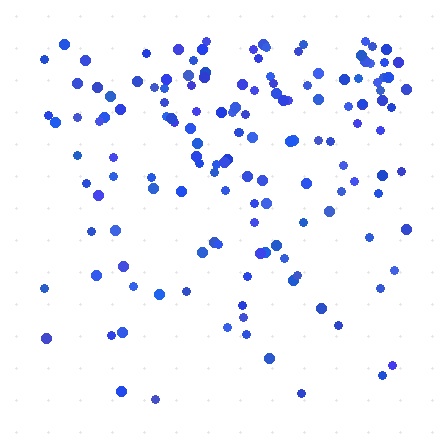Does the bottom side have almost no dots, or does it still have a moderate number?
Still a moderate number, just noticeably fewer than the top.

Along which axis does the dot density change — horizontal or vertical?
Vertical.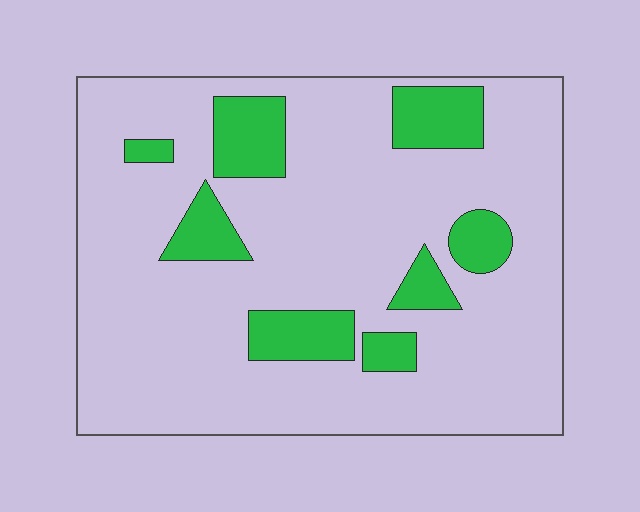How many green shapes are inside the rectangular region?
8.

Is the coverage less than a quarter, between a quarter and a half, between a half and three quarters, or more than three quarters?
Less than a quarter.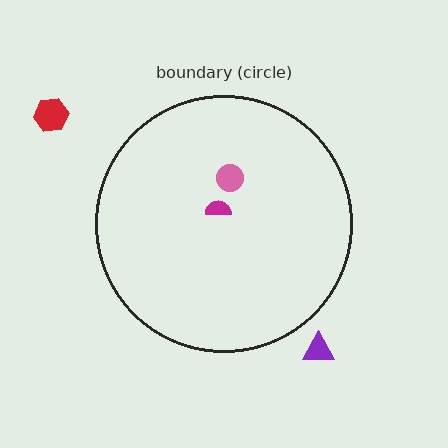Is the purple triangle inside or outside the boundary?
Outside.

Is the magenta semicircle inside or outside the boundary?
Inside.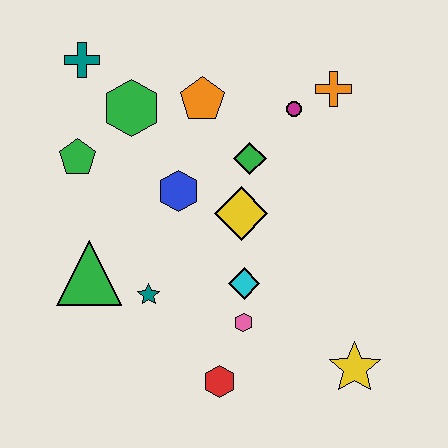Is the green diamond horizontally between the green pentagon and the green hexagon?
No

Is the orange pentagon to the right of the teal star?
Yes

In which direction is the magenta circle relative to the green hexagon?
The magenta circle is to the right of the green hexagon.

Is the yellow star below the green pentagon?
Yes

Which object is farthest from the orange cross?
The red hexagon is farthest from the orange cross.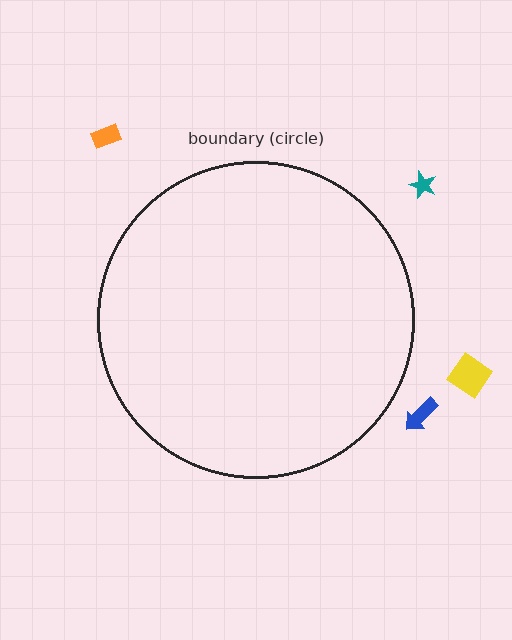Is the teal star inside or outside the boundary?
Outside.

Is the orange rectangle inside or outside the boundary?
Outside.